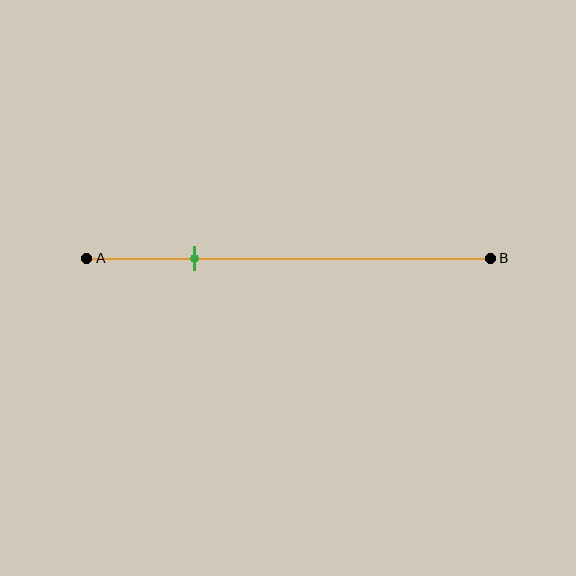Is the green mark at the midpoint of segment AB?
No, the mark is at about 25% from A, not at the 50% midpoint.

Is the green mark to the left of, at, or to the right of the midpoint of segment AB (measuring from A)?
The green mark is to the left of the midpoint of segment AB.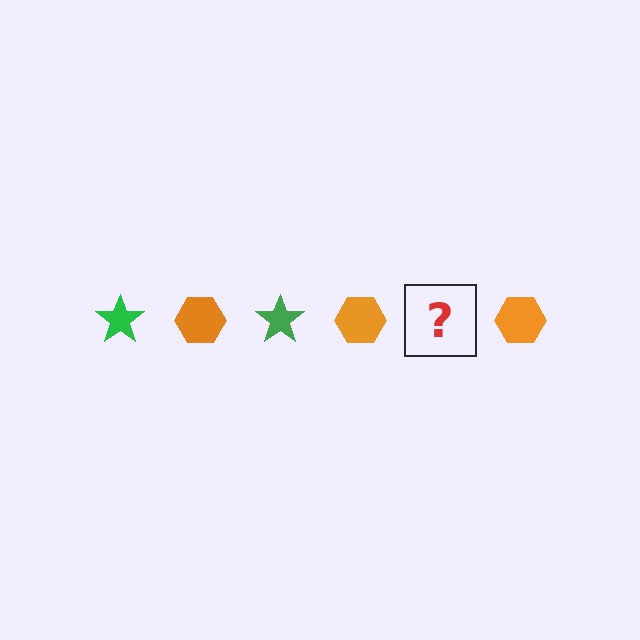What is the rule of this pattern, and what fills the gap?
The rule is that the pattern alternates between green star and orange hexagon. The gap should be filled with a green star.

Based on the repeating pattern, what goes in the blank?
The blank should be a green star.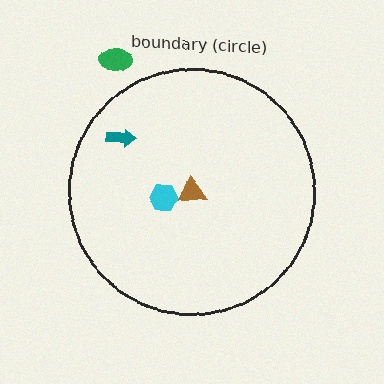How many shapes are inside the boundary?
3 inside, 1 outside.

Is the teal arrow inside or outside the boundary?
Inside.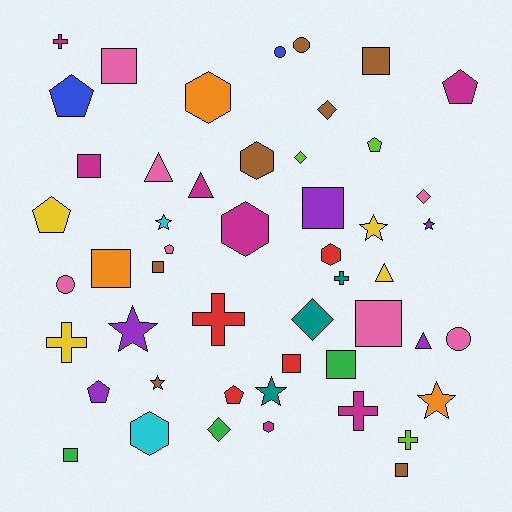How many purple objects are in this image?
There are 5 purple objects.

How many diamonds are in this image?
There are 5 diamonds.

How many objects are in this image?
There are 50 objects.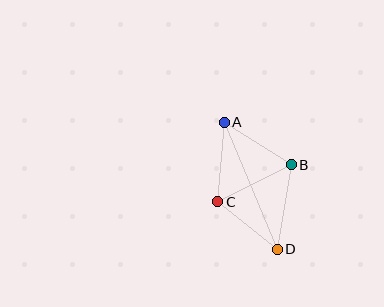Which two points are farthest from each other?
Points A and D are farthest from each other.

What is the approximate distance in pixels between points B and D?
The distance between B and D is approximately 86 pixels.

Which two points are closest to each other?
Points C and D are closest to each other.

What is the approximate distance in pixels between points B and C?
The distance between B and C is approximately 82 pixels.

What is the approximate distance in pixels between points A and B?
The distance between A and B is approximately 79 pixels.